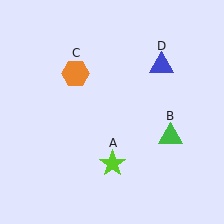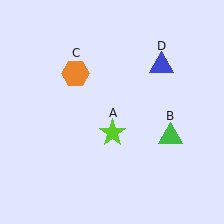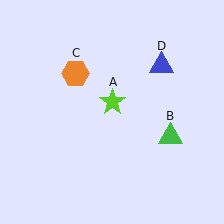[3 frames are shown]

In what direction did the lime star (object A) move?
The lime star (object A) moved up.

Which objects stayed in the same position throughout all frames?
Green triangle (object B) and orange hexagon (object C) and blue triangle (object D) remained stationary.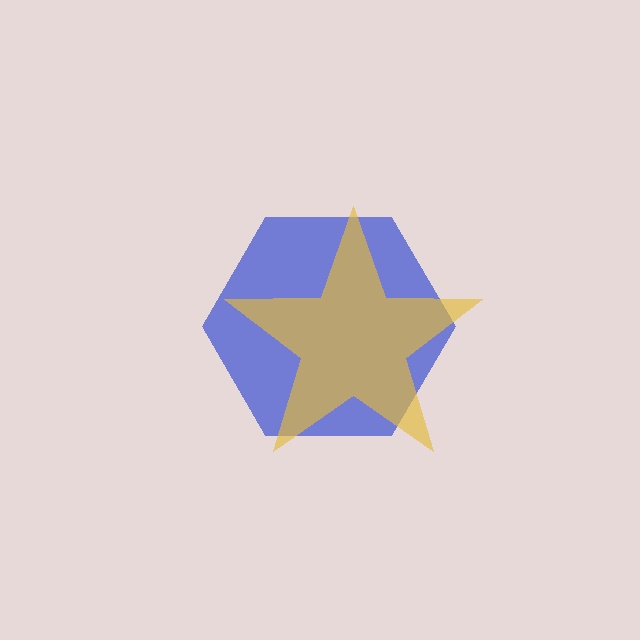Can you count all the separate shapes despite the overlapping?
Yes, there are 2 separate shapes.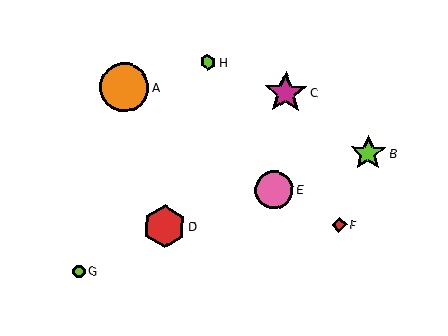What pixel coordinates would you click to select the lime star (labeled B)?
Click at (368, 153) to select the lime star B.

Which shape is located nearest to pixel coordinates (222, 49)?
The lime hexagon (labeled H) at (208, 62) is nearest to that location.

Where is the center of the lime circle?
The center of the lime circle is at (79, 272).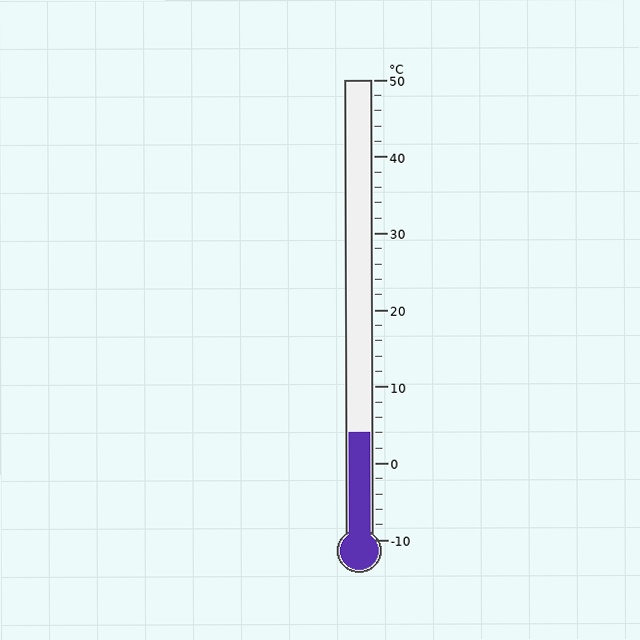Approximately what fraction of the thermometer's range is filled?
The thermometer is filled to approximately 25% of its range.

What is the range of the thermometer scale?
The thermometer scale ranges from -10°C to 50°C.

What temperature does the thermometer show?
The thermometer shows approximately 4°C.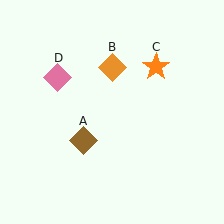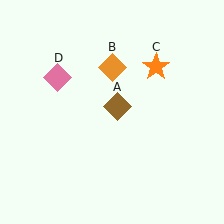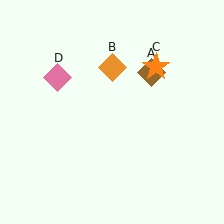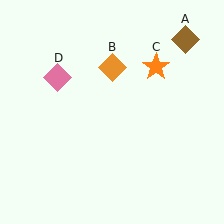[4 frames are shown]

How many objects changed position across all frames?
1 object changed position: brown diamond (object A).